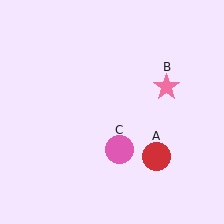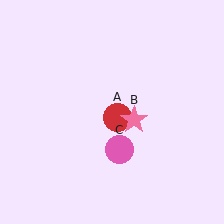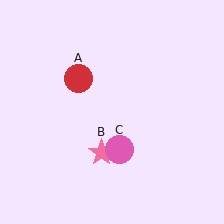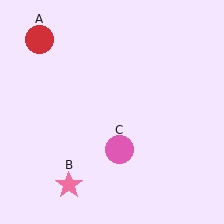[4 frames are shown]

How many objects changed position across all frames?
2 objects changed position: red circle (object A), pink star (object B).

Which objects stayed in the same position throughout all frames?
Pink circle (object C) remained stationary.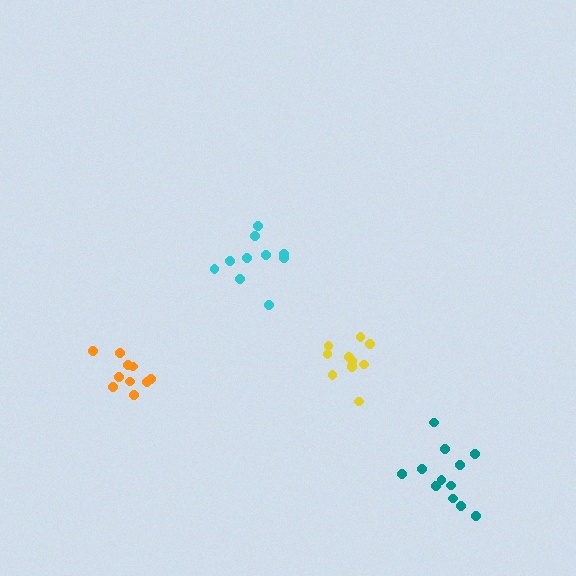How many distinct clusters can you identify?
There are 4 distinct clusters.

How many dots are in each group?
Group 1: 11 dots, Group 2: 10 dots, Group 3: 10 dots, Group 4: 12 dots (43 total).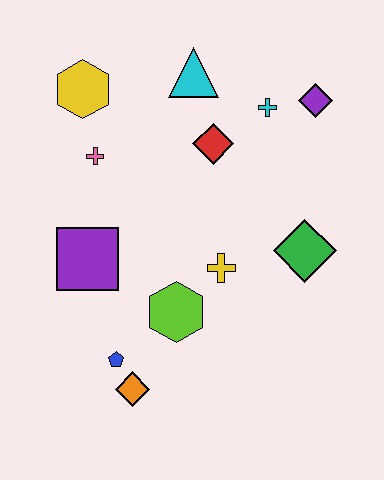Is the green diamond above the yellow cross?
Yes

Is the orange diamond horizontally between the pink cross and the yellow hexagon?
No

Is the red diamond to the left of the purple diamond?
Yes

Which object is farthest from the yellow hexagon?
The orange diamond is farthest from the yellow hexagon.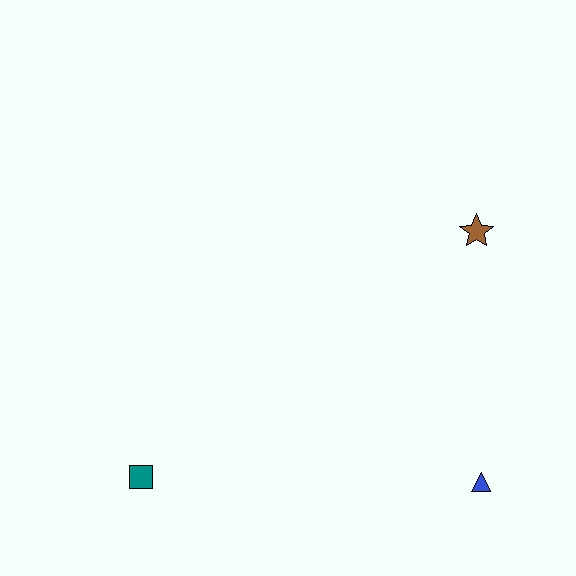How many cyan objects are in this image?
There are no cyan objects.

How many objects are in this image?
There are 3 objects.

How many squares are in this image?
There is 1 square.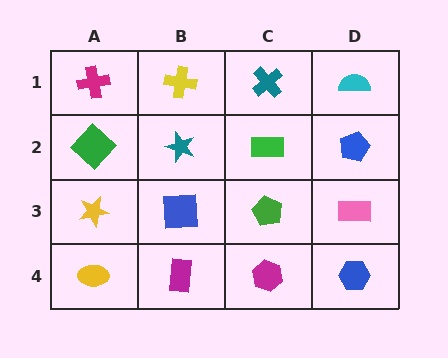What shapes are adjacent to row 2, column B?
A yellow cross (row 1, column B), a blue square (row 3, column B), a green diamond (row 2, column A), a green rectangle (row 2, column C).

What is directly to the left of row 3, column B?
A yellow star.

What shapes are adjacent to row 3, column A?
A green diamond (row 2, column A), a yellow ellipse (row 4, column A), a blue square (row 3, column B).